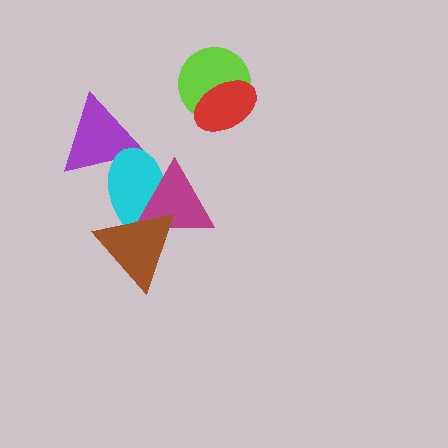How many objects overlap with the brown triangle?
2 objects overlap with the brown triangle.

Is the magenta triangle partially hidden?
Yes, it is partially covered by another shape.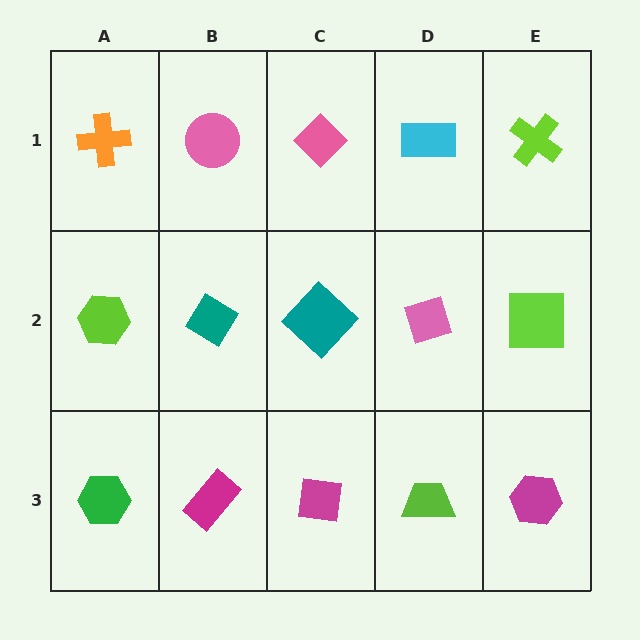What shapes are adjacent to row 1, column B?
A teal diamond (row 2, column B), an orange cross (row 1, column A), a pink diamond (row 1, column C).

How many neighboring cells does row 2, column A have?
3.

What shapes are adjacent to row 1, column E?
A lime square (row 2, column E), a cyan rectangle (row 1, column D).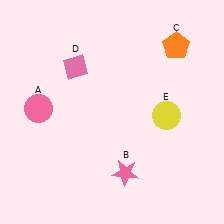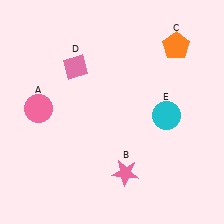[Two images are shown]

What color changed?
The circle (E) changed from yellow in Image 1 to cyan in Image 2.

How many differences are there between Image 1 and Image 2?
There is 1 difference between the two images.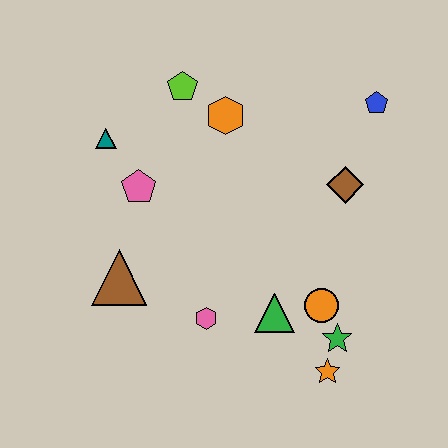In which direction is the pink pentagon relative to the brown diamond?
The pink pentagon is to the left of the brown diamond.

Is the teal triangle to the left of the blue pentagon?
Yes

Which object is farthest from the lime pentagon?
The orange star is farthest from the lime pentagon.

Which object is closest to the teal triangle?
The pink pentagon is closest to the teal triangle.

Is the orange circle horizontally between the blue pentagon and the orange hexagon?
Yes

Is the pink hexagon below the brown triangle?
Yes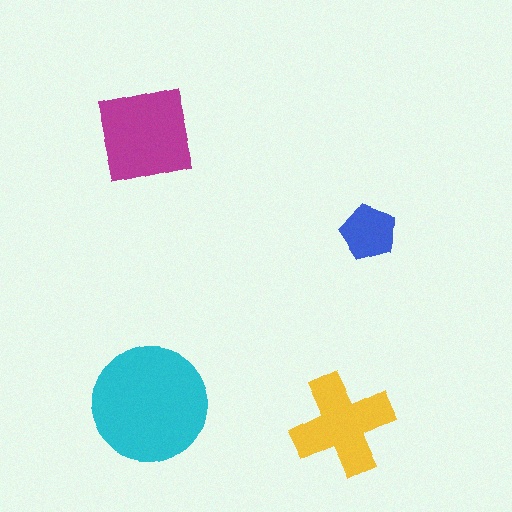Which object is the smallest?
The blue pentagon.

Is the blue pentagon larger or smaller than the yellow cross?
Smaller.